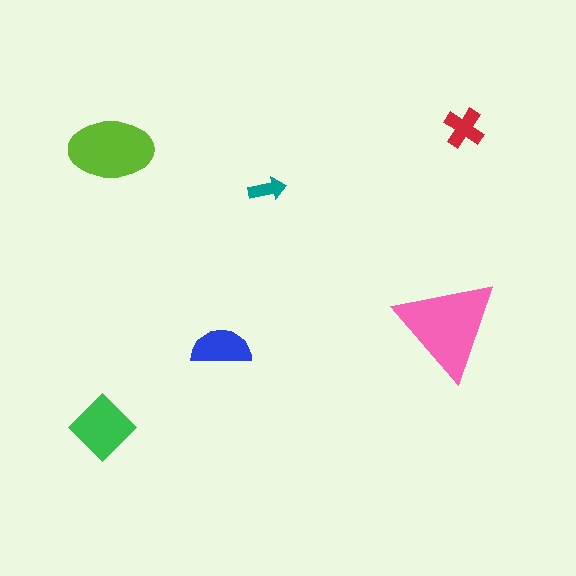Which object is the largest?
The pink triangle.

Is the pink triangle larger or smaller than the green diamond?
Larger.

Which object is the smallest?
The teal arrow.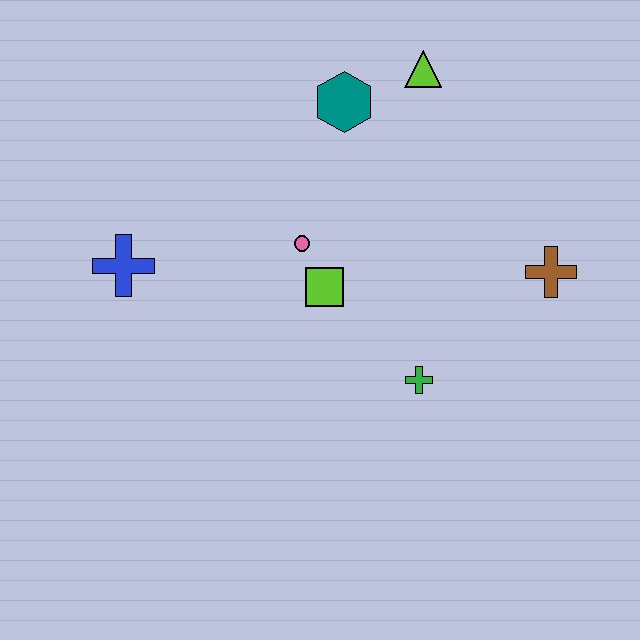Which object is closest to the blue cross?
The pink circle is closest to the blue cross.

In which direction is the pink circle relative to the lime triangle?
The pink circle is below the lime triangle.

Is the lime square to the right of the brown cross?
No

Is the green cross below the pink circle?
Yes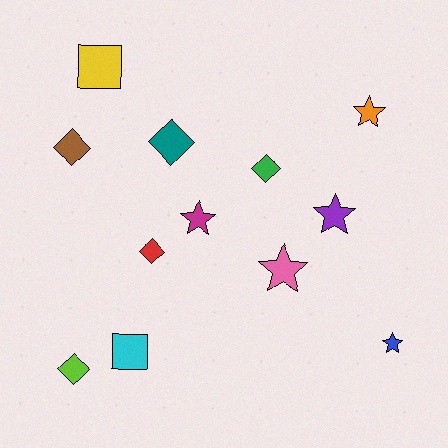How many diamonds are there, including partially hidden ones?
There are 5 diamonds.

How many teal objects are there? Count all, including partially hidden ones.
There is 1 teal object.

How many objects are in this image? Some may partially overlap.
There are 12 objects.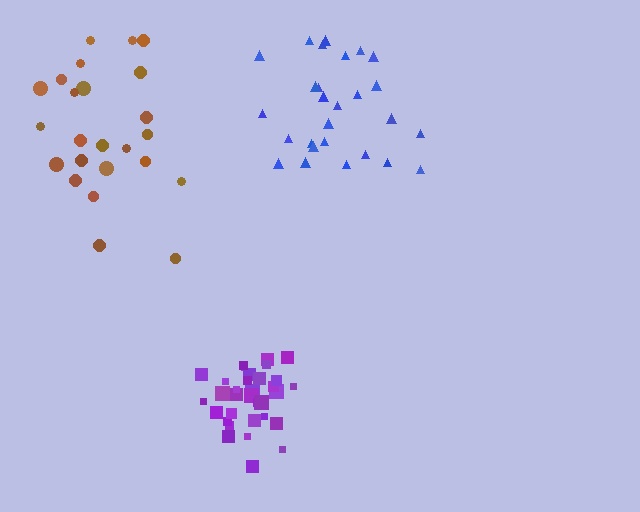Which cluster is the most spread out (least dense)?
Brown.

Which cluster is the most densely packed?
Purple.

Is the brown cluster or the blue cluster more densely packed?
Blue.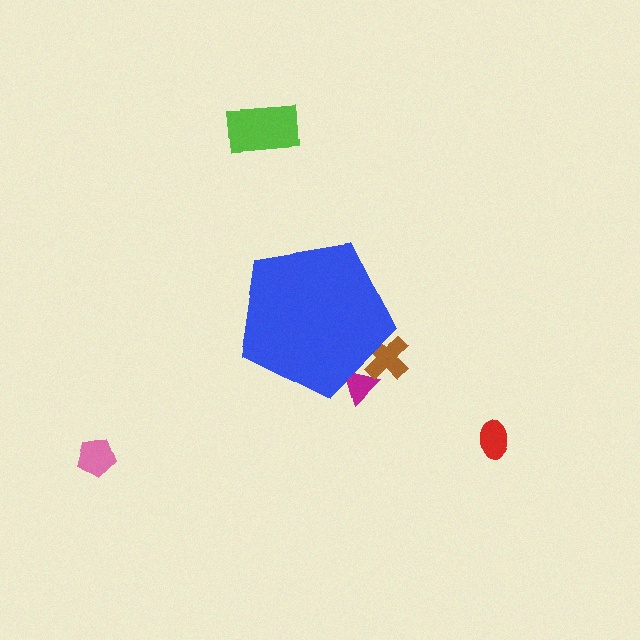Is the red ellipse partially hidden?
No, the red ellipse is fully visible.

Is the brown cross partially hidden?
Yes, the brown cross is partially hidden behind the blue pentagon.